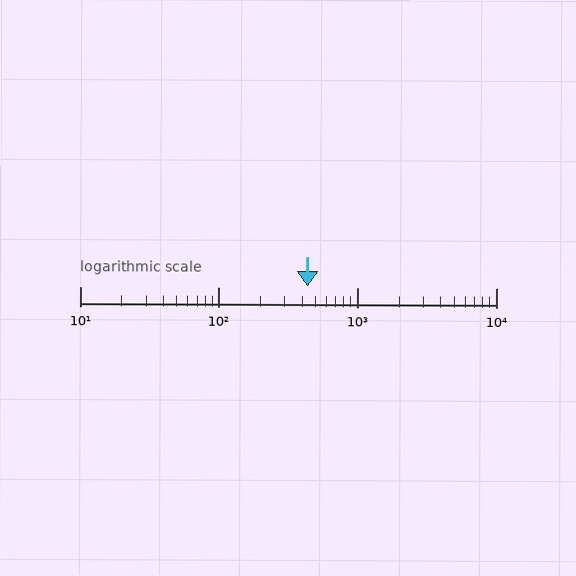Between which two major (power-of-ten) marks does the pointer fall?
The pointer is between 100 and 1000.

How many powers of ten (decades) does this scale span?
The scale spans 3 decades, from 10 to 10000.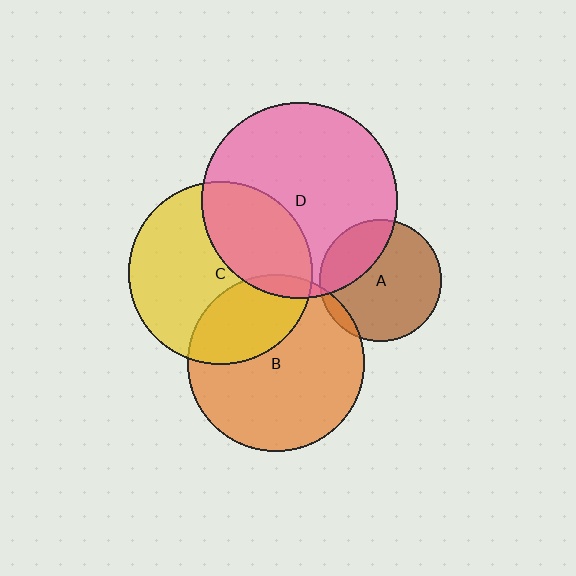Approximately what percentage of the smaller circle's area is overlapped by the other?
Approximately 5%.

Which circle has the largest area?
Circle D (pink).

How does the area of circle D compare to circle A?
Approximately 2.6 times.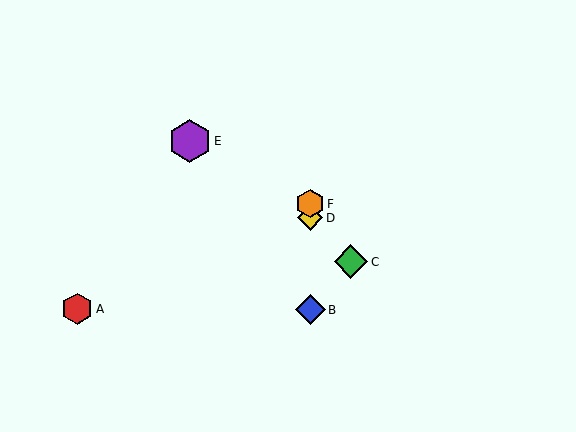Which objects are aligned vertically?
Objects B, D, F are aligned vertically.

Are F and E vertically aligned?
No, F is at x≈310 and E is at x≈190.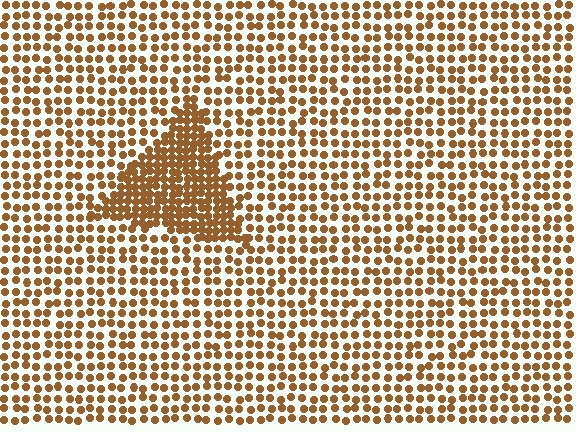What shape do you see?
I see a triangle.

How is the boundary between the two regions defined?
The boundary is defined by a change in element density (approximately 2.1x ratio). All elements are the same color, size, and shape.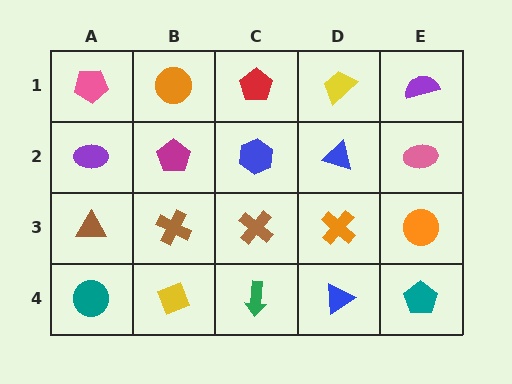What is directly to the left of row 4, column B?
A teal circle.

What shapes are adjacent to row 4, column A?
A brown triangle (row 3, column A), a yellow diamond (row 4, column B).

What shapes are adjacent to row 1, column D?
A blue triangle (row 2, column D), a red pentagon (row 1, column C), a purple semicircle (row 1, column E).